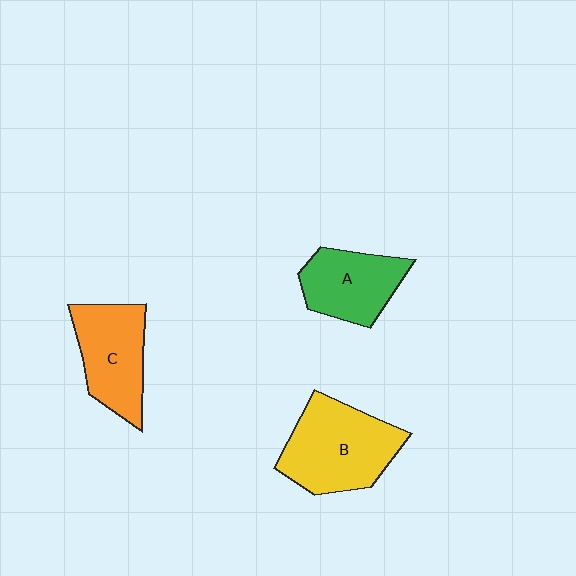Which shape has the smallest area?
Shape A (green).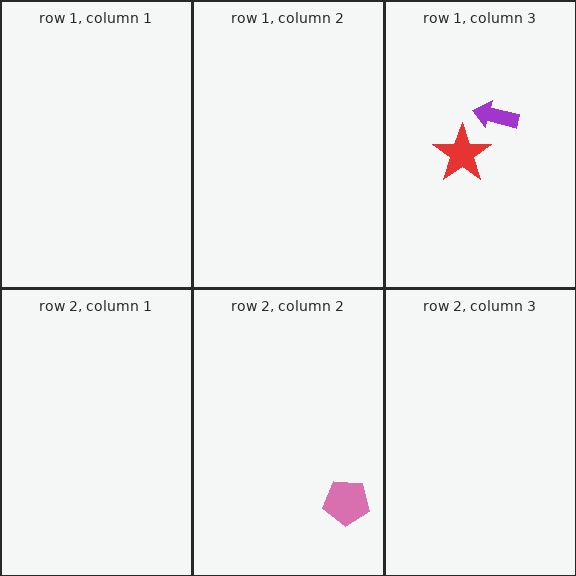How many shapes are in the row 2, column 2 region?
1.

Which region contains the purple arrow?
The row 1, column 3 region.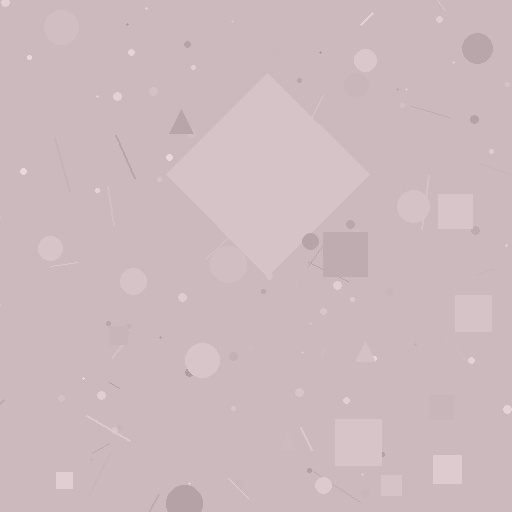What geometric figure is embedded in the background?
A diamond is embedded in the background.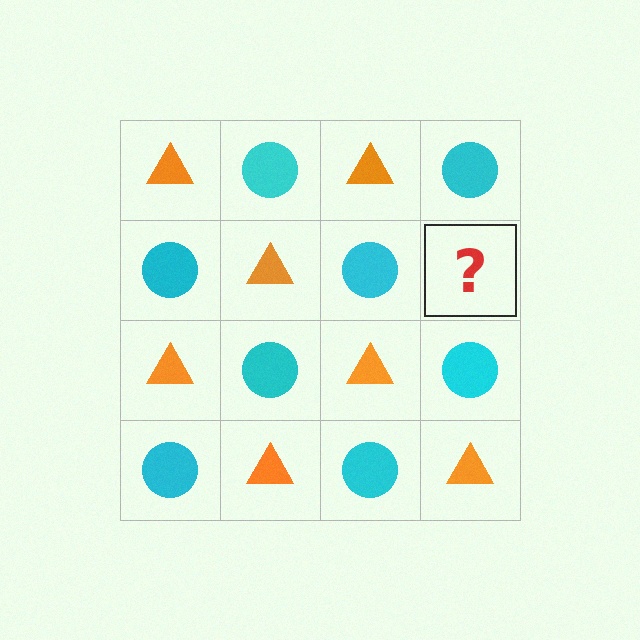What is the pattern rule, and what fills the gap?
The rule is that it alternates orange triangle and cyan circle in a checkerboard pattern. The gap should be filled with an orange triangle.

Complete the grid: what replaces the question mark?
The question mark should be replaced with an orange triangle.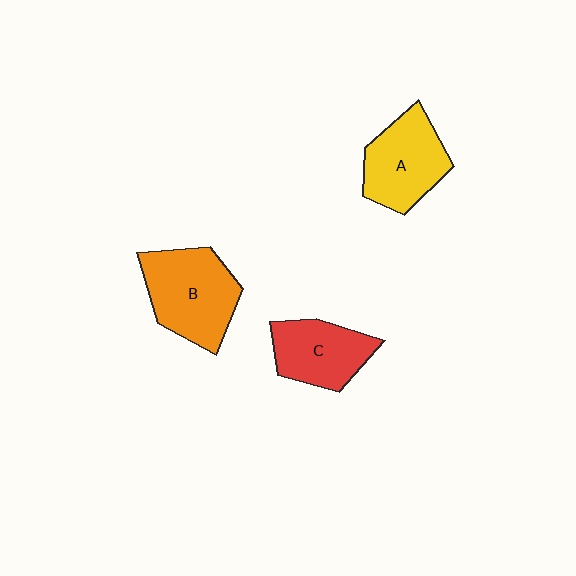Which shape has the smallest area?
Shape C (red).